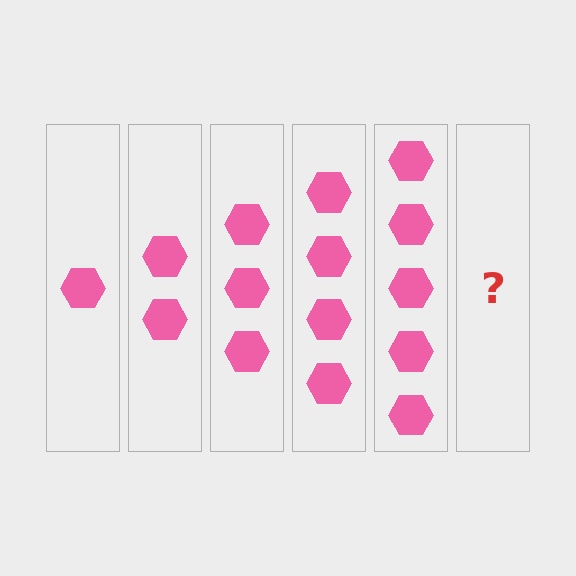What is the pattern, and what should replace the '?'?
The pattern is that each step adds one more hexagon. The '?' should be 6 hexagons.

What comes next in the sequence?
The next element should be 6 hexagons.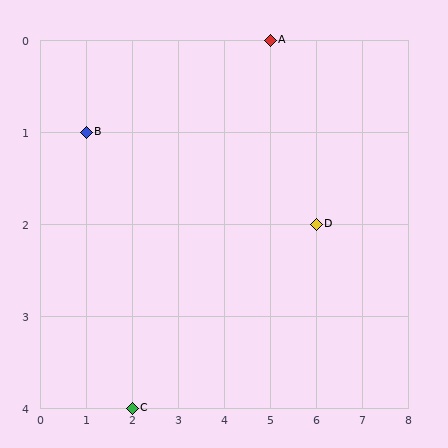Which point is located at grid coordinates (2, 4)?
Point C is at (2, 4).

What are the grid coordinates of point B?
Point B is at grid coordinates (1, 1).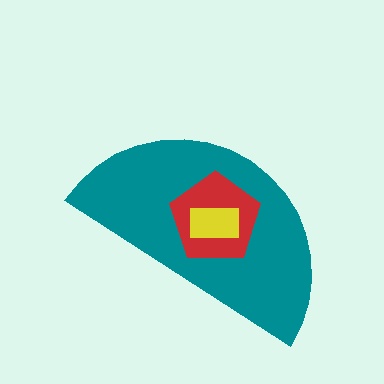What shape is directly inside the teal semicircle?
The red pentagon.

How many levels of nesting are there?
3.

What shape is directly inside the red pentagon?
The yellow rectangle.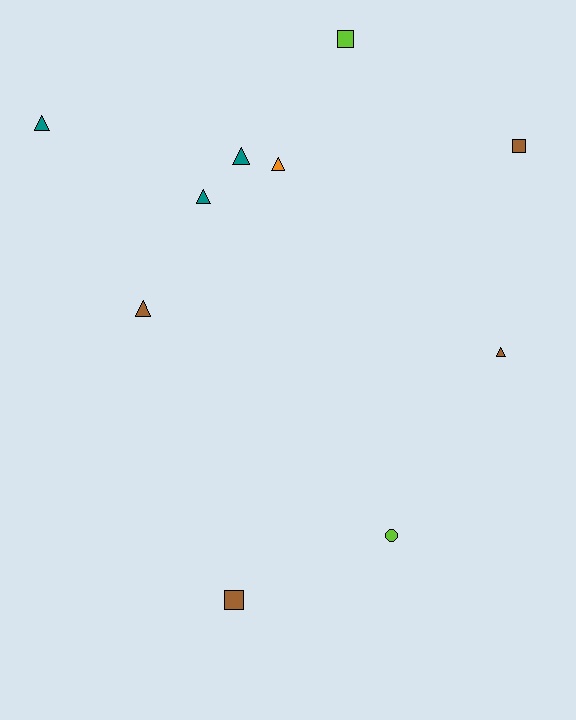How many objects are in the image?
There are 10 objects.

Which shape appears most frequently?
Triangle, with 6 objects.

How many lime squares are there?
There is 1 lime square.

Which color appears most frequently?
Brown, with 4 objects.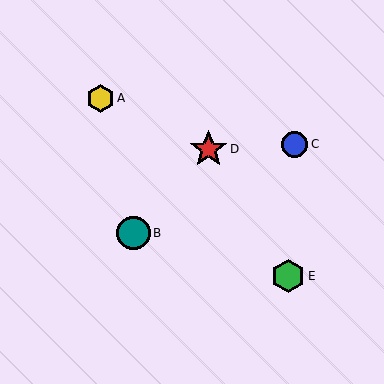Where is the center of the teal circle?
The center of the teal circle is at (133, 233).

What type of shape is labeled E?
Shape E is a green hexagon.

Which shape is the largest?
The red star (labeled D) is the largest.